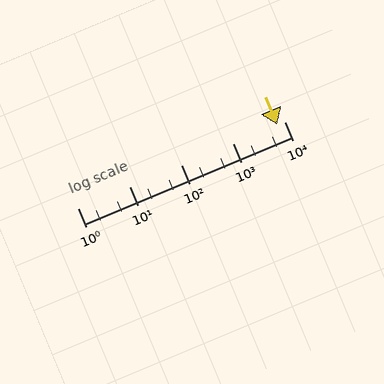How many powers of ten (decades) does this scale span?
The scale spans 4 decades, from 1 to 10000.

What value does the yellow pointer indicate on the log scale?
The pointer indicates approximately 7400.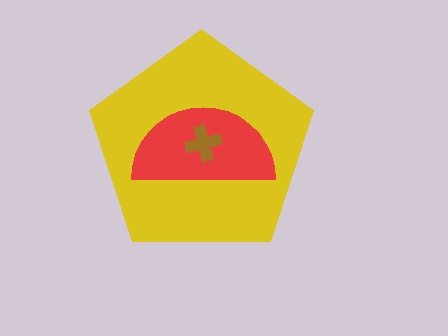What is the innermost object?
The brown cross.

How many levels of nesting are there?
3.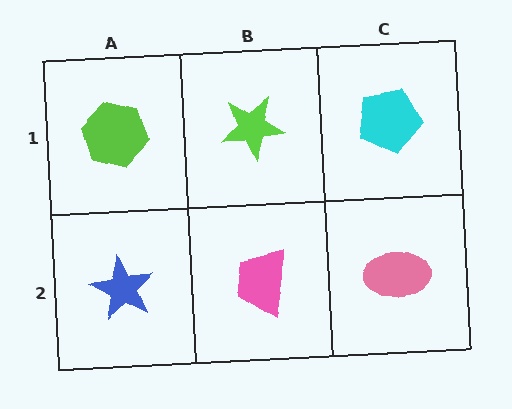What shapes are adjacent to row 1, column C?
A pink ellipse (row 2, column C), a lime star (row 1, column B).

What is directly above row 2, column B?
A lime star.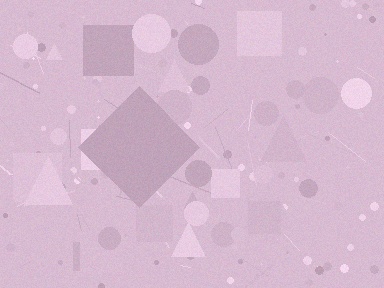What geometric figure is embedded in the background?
A diamond is embedded in the background.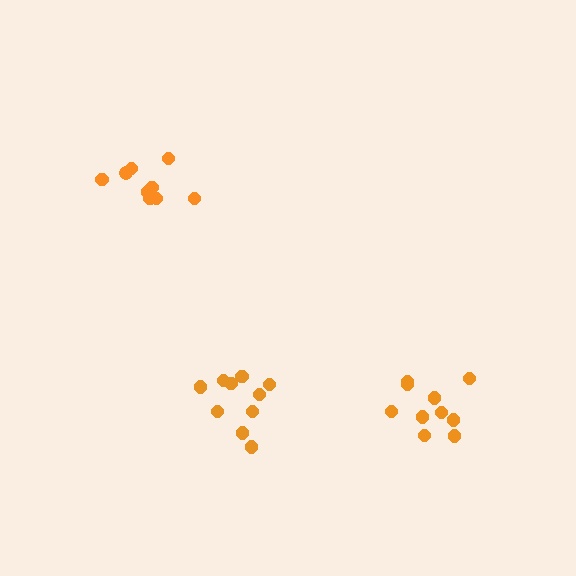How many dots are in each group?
Group 1: 10 dots, Group 2: 9 dots, Group 3: 10 dots (29 total).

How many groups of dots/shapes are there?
There are 3 groups.